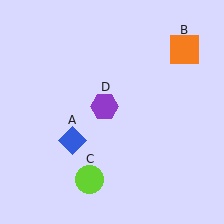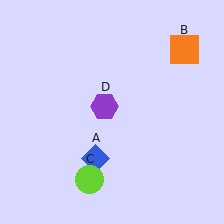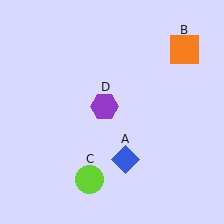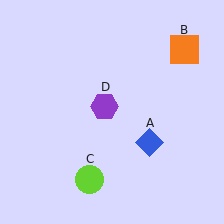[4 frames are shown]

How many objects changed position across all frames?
1 object changed position: blue diamond (object A).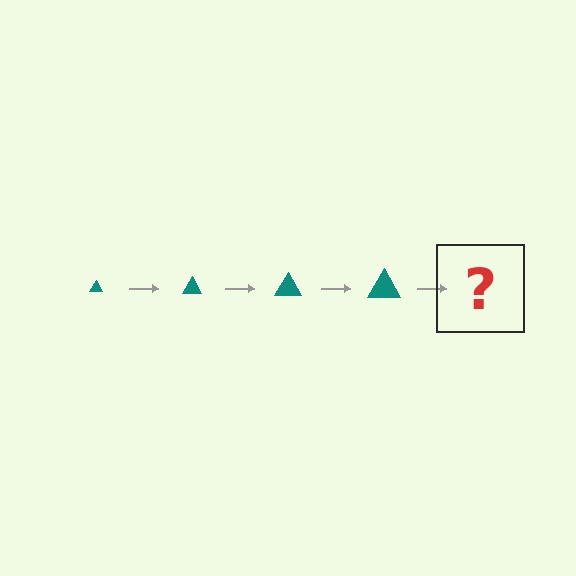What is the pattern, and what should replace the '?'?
The pattern is that the triangle gets progressively larger each step. The '?' should be a teal triangle, larger than the previous one.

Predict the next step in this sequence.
The next step is a teal triangle, larger than the previous one.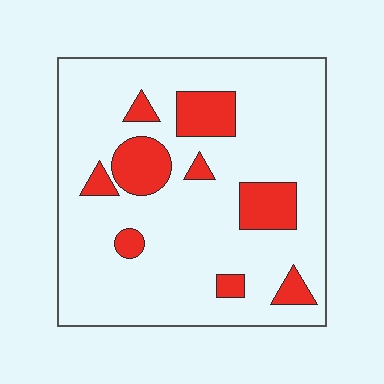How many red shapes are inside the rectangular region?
9.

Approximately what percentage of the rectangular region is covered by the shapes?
Approximately 20%.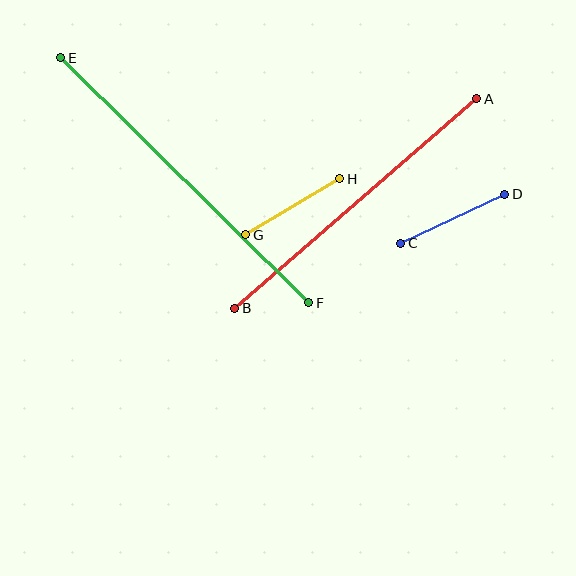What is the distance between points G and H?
The distance is approximately 110 pixels.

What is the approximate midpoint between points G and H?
The midpoint is at approximately (293, 207) pixels.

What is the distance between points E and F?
The distance is approximately 348 pixels.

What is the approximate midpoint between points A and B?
The midpoint is at approximately (356, 203) pixels.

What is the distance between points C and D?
The distance is approximately 115 pixels.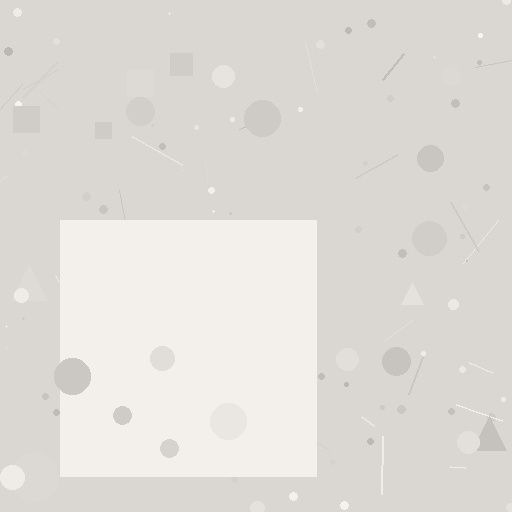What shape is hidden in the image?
A square is hidden in the image.